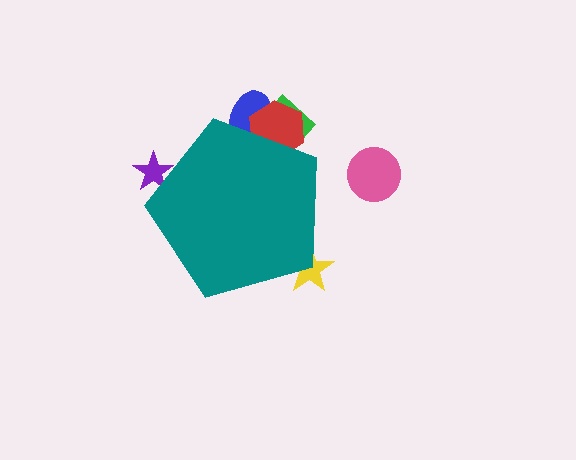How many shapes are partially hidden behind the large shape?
5 shapes are partially hidden.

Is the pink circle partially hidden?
No, the pink circle is fully visible.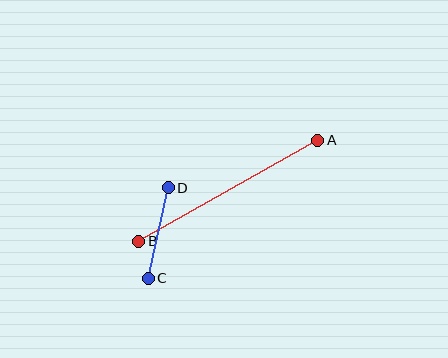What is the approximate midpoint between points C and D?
The midpoint is at approximately (158, 233) pixels.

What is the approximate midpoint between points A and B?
The midpoint is at approximately (228, 191) pixels.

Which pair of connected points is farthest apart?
Points A and B are farthest apart.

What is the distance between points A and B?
The distance is approximately 206 pixels.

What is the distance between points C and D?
The distance is approximately 93 pixels.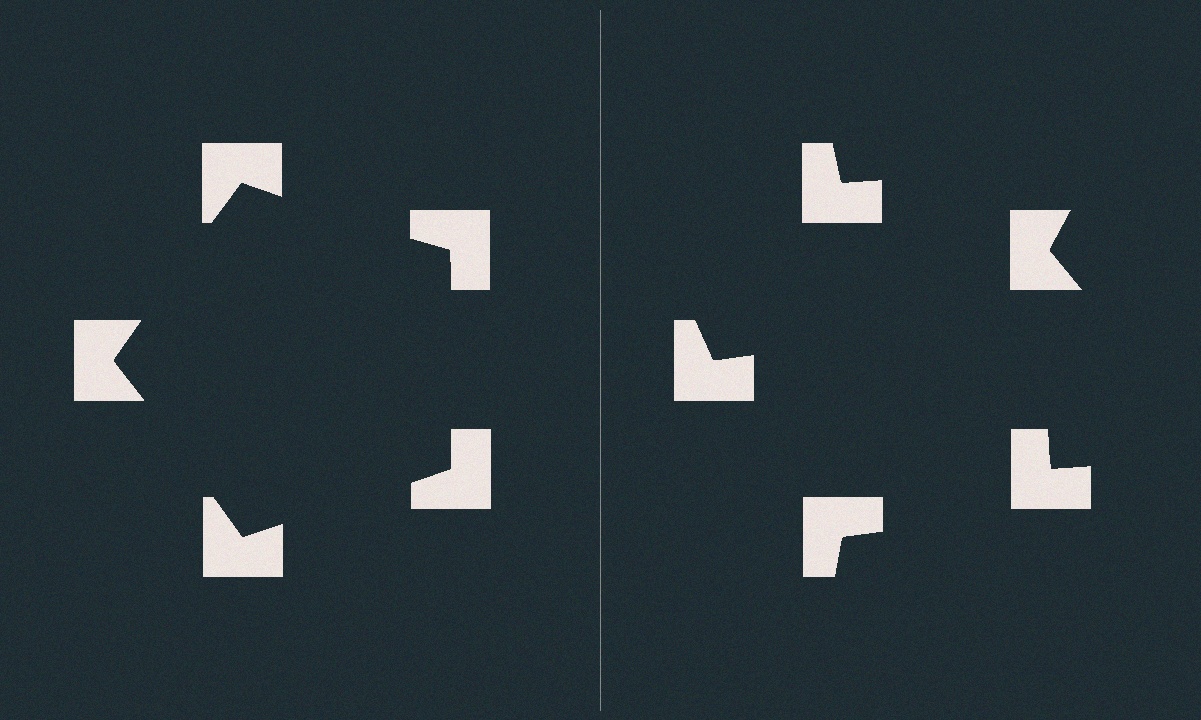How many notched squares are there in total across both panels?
10 — 5 on each side.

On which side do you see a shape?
An illusory pentagon appears on the left side. On the right side the wedge cuts are rotated, so no coherent shape forms.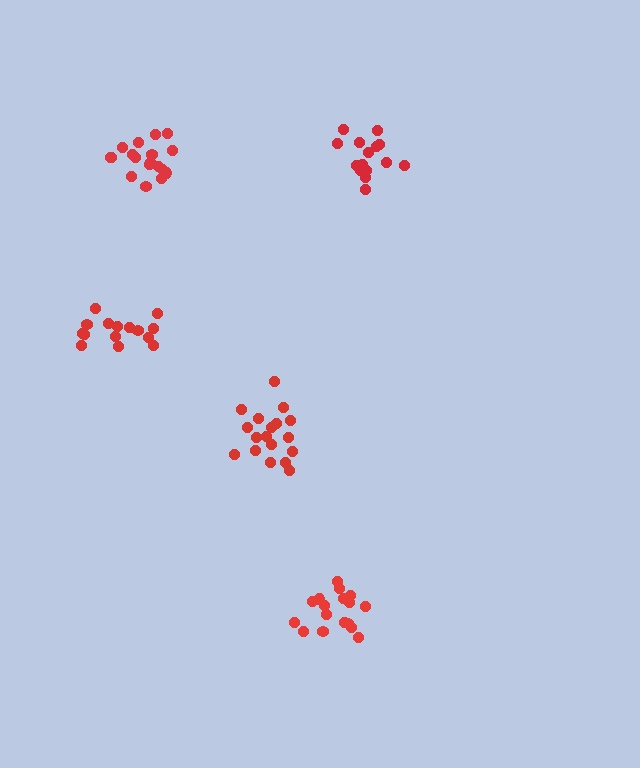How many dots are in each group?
Group 1: 15 dots, Group 2: 18 dots, Group 3: 18 dots, Group 4: 17 dots, Group 5: 15 dots (83 total).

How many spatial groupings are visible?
There are 5 spatial groupings.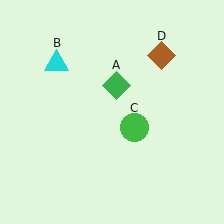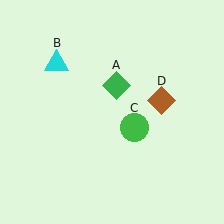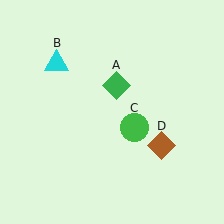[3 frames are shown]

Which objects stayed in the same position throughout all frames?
Green diamond (object A) and cyan triangle (object B) and green circle (object C) remained stationary.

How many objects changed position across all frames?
1 object changed position: brown diamond (object D).